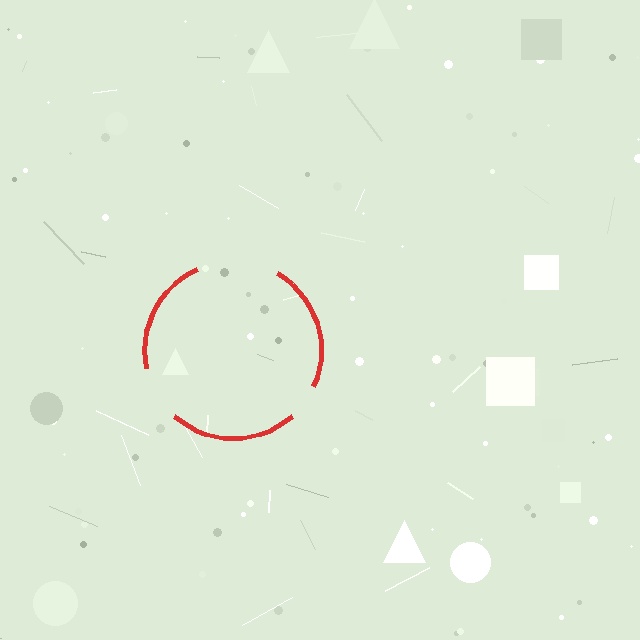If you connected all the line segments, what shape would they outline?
They would outline a circle.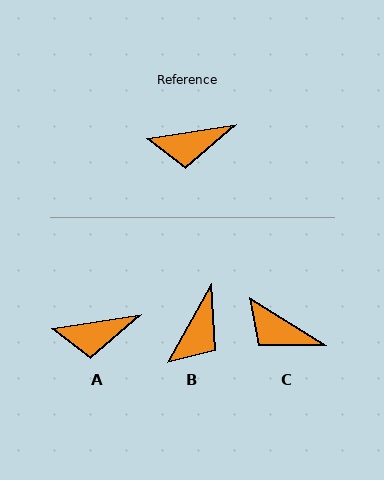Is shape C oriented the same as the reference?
No, it is off by about 41 degrees.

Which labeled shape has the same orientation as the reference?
A.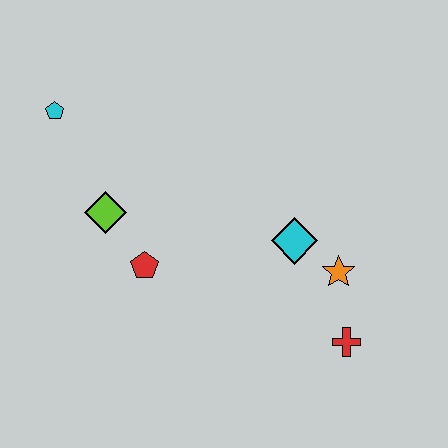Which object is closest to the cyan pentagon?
The lime diamond is closest to the cyan pentagon.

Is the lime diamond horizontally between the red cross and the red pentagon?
No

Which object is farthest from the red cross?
The cyan pentagon is farthest from the red cross.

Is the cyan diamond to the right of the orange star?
No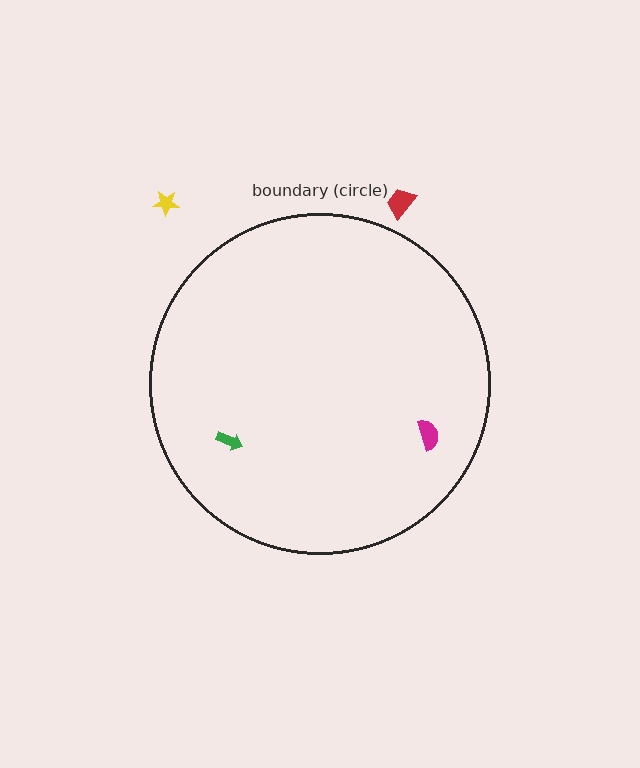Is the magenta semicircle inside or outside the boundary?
Inside.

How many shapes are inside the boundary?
2 inside, 2 outside.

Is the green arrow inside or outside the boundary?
Inside.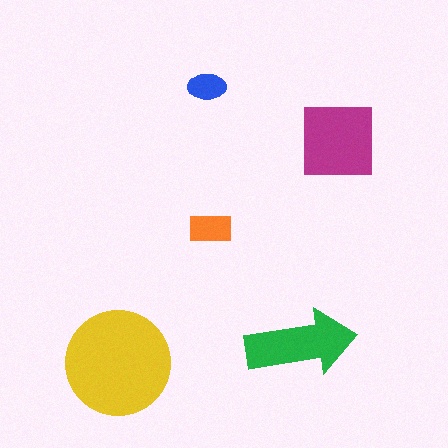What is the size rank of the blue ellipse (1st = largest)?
5th.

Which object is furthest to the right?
The magenta square is rightmost.